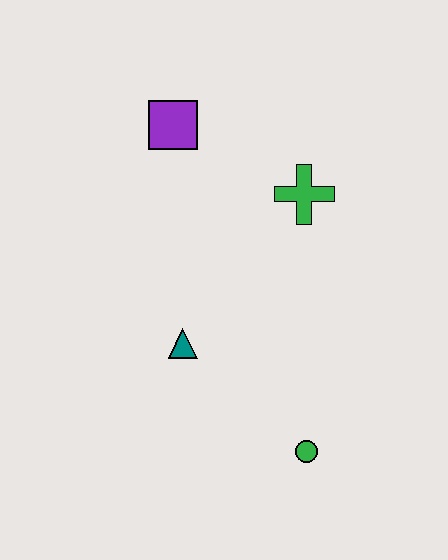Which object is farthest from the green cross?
The green circle is farthest from the green cross.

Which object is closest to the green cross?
The purple square is closest to the green cross.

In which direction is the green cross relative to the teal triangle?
The green cross is above the teal triangle.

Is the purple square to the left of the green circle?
Yes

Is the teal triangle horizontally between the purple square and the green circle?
Yes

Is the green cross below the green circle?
No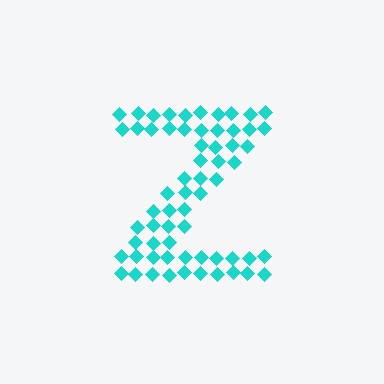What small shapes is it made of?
It is made of small diamonds.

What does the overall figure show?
The overall figure shows the letter Z.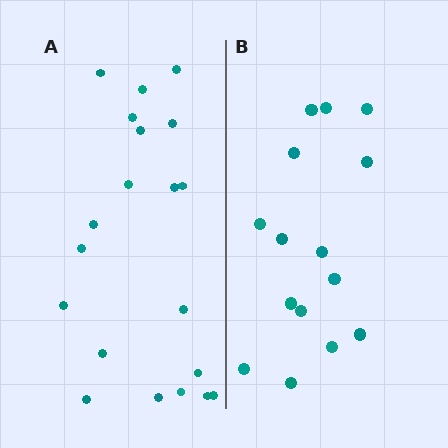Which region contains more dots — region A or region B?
Region A (the left region) has more dots.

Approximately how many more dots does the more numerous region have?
Region A has about 5 more dots than region B.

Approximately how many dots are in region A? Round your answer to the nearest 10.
About 20 dots.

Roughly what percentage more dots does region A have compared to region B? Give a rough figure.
About 35% more.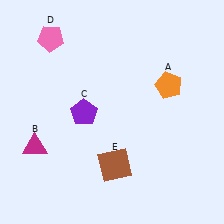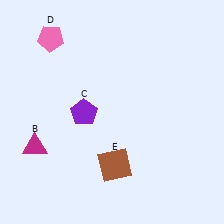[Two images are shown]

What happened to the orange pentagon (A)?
The orange pentagon (A) was removed in Image 2. It was in the top-right area of Image 1.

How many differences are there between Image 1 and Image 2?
There is 1 difference between the two images.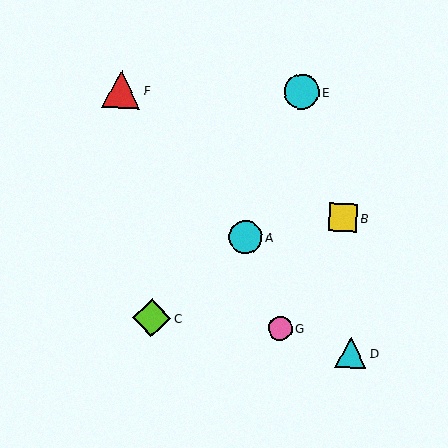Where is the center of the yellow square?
The center of the yellow square is at (343, 218).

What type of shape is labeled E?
Shape E is a cyan circle.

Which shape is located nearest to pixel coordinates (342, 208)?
The yellow square (labeled B) at (343, 218) is nearest to that location.